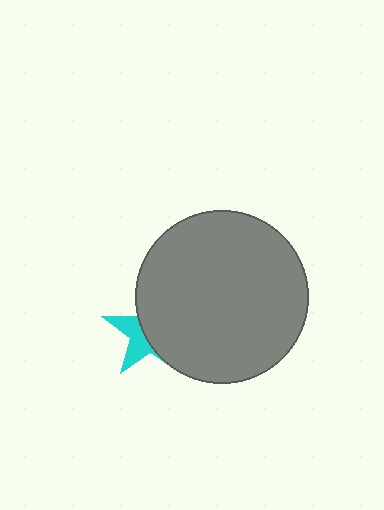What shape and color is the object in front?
The object in front is a gray circle.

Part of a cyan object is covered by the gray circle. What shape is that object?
It is a star.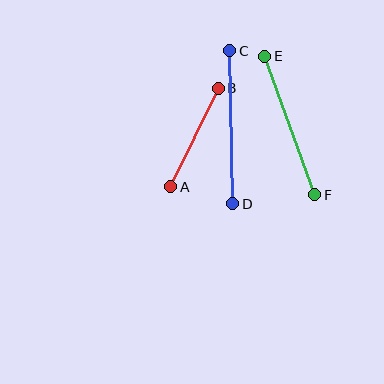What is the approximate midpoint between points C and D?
The midpoint is at approximately (231, 127) pixels.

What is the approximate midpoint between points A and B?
The midpoint is at approximately (194, 137) pixels.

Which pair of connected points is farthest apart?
Points C and D are farthest apart.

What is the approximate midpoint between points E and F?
The midpoint is at approximately (290, 125) pixels.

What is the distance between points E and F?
The distance is approximately 147 pixels.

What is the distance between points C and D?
The distance is approximately 153 pixels.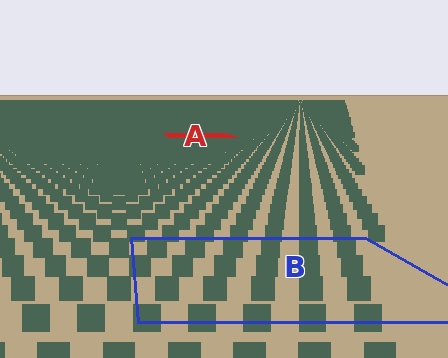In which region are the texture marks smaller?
The texture marks are smaller in region A, because it is farther away.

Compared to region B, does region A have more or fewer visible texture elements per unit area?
Region A has more texture elements per unit area — they are packed more densely because it is farther away.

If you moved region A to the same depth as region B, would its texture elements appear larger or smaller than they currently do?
They would appear larger. At a closer depth, the same texture elements are projected at a bigger on-screen size.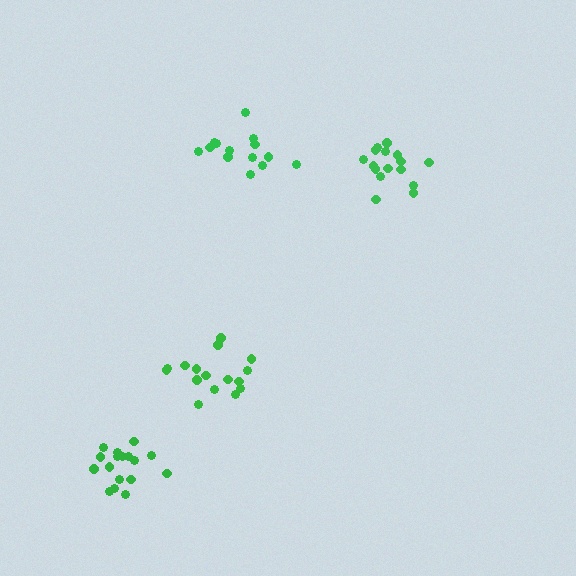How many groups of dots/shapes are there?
There are 4 groups.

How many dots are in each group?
Group 1: 17 dots, Group 2: 16 dots, Group 3: 14 dots, Group 4: 16 dots (63 total).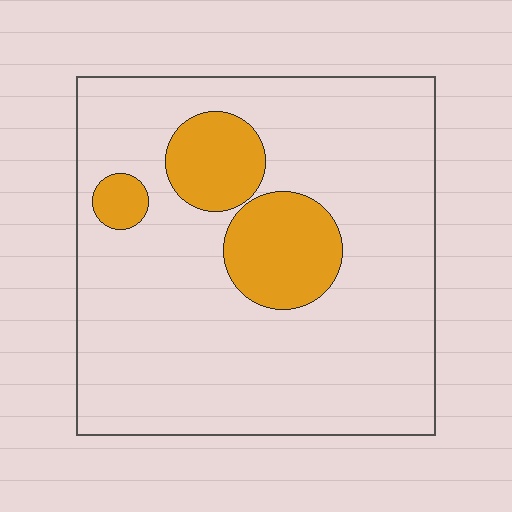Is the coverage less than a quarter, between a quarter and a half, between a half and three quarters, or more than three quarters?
Less than a quarter.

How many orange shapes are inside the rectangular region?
3.